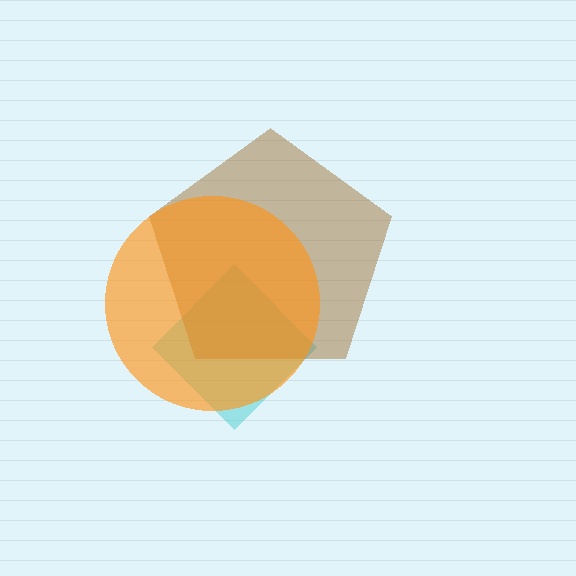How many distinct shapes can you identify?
There are 3 distinct shapes: a cyan diamond, a brown pentagon, an orange circle.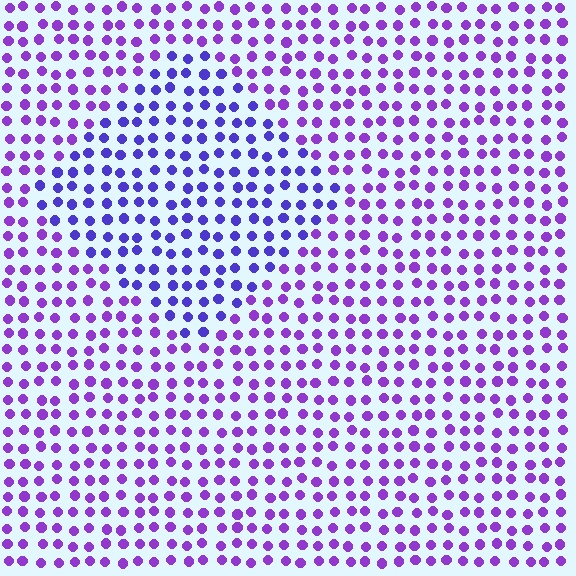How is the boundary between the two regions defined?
The boundary is defined purely by a slight shift in hue (about 28 degrees). Spacing, size, and orientation are identical on both sides.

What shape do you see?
I see a diamond.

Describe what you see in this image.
The image is filled with small purple elements in a uniform arrangement. A diamond-shaped region is visible where the elements are tinted to a slightly different hue, forming a subtle color boundary.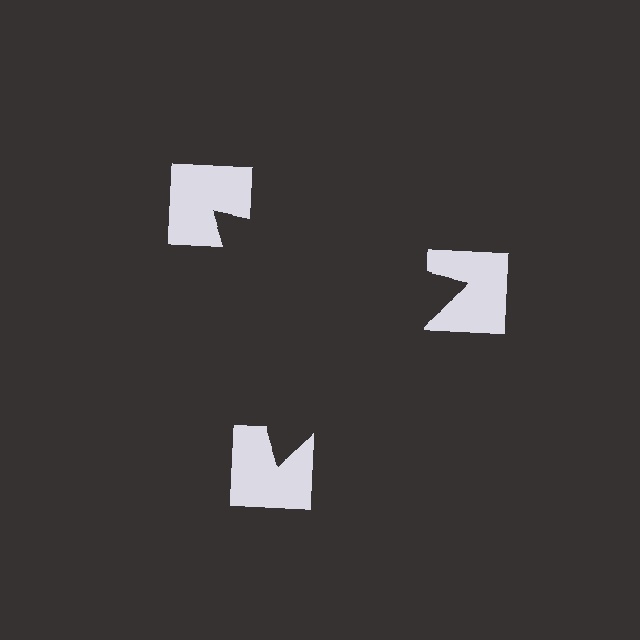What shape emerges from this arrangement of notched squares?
An illusory triangle — its edges are inferred from the aligned wedge cuts in the notched squares, not physically drawn.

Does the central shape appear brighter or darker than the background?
It typically appears slightly darker than the background, even though no actual brightness change is drawn.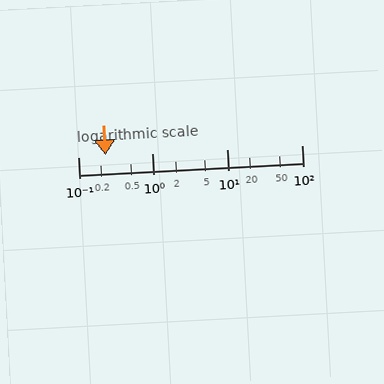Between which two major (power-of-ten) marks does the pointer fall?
The pointer is between 0.1 and 1.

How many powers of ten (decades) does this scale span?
The scale spans 3 decades, from 0.1 to 100.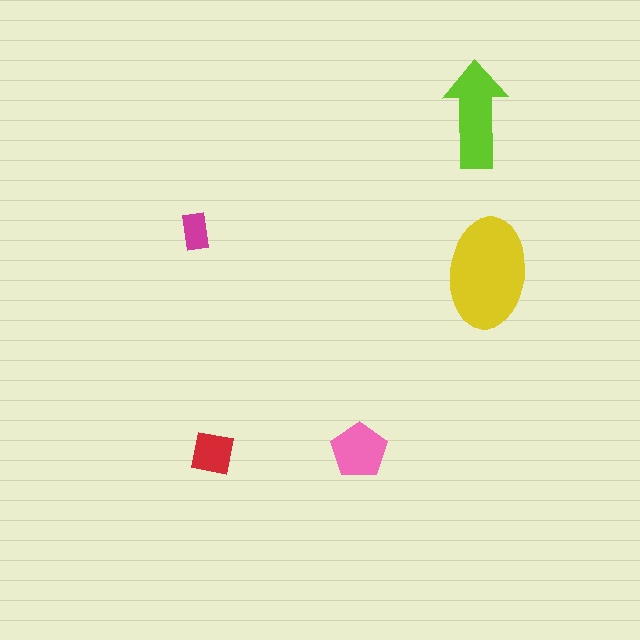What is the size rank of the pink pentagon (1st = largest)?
3rd.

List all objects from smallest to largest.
The magenta rectangle, the red square, the pink pentagon, the lime arrow, the yellow ellipse.